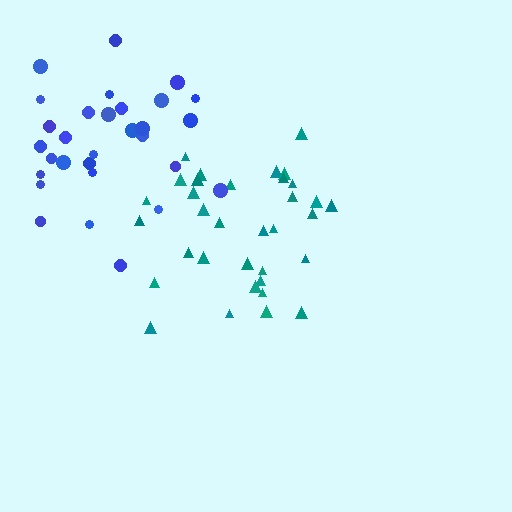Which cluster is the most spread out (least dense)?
Blue.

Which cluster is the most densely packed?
Teal.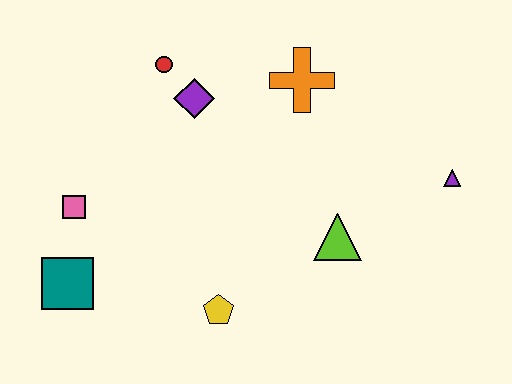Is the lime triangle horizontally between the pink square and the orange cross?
No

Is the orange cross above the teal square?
Yes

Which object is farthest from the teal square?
The purple triangle is farthest from the teal square.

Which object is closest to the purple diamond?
The red circle is closest to the purple diamond.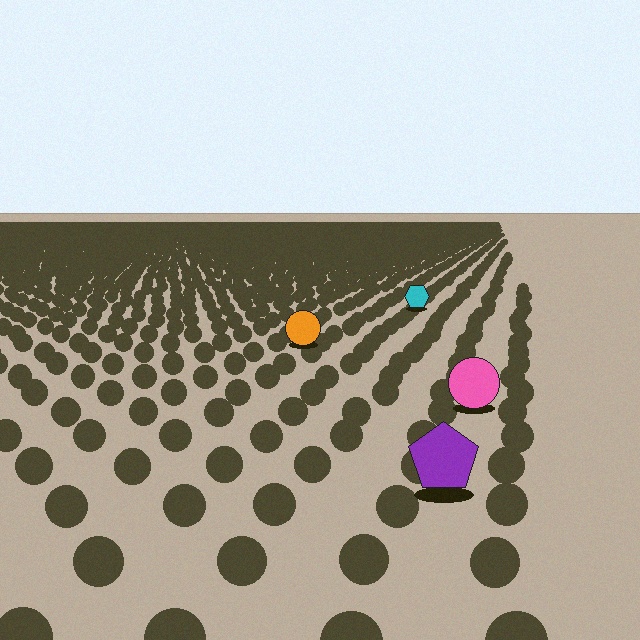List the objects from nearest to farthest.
From nearest to farthest: the purple pentagon, the pink circle, the orange circle, the cyan hexagon.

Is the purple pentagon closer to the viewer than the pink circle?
Yes. The purple pentagon is closer — you can tell from the texture gradient: the ground texture is coarser near it.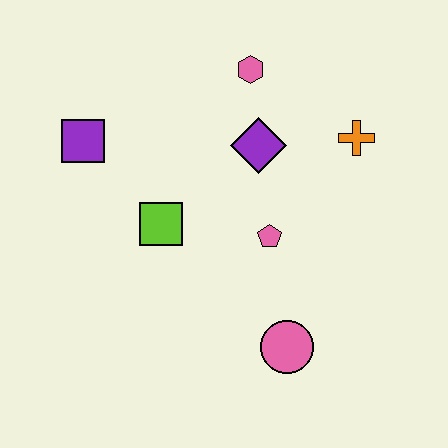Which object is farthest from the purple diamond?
The pink circle is farthest from the purple diamond.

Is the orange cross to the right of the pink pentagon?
Yes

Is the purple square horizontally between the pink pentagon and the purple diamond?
No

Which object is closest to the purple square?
The lime square is closest to the purple square.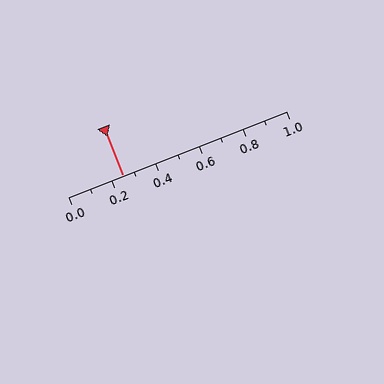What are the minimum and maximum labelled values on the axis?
The axis runs from 0.0 to 1.0.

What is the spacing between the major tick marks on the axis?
The major ticks are spaced 0.2 apart.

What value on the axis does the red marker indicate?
The marker indicates approximately 0.25.